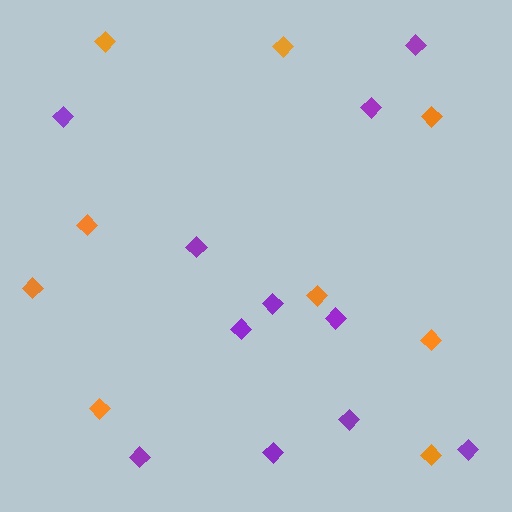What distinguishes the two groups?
There are 2 groups: one group of orange diamonds (9) and one group of purple diamonds (11).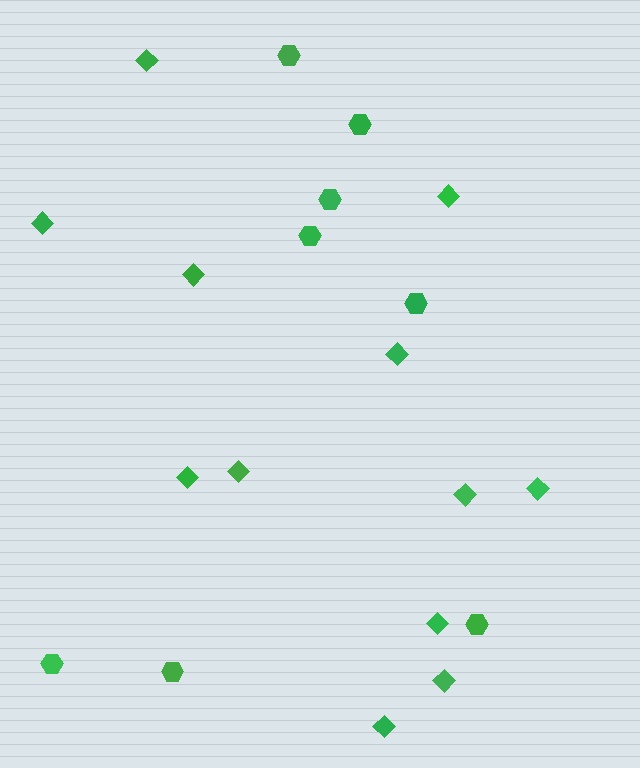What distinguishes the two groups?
There are 2 groups: one group of diamonds (12) and one group of hexagons (8).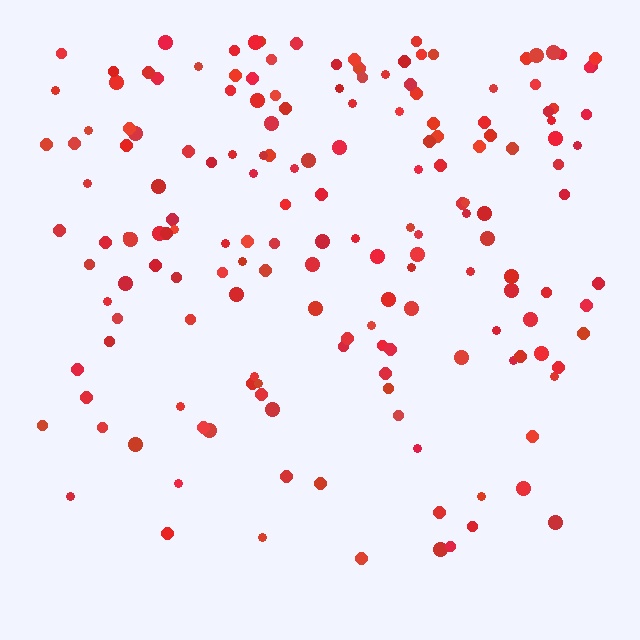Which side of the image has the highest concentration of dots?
The top.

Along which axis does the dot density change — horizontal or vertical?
Vertical.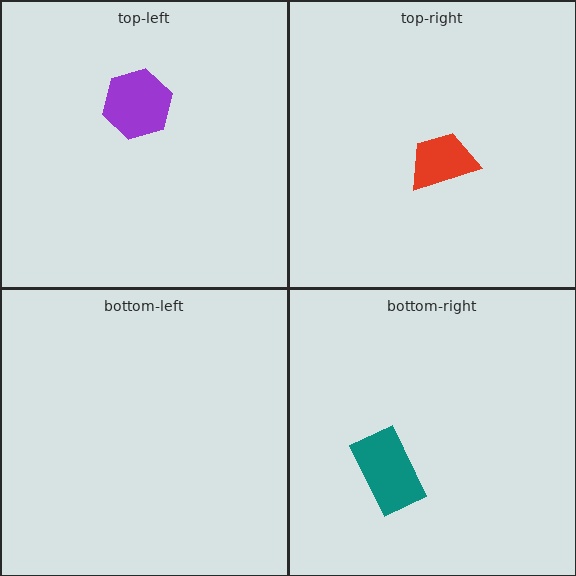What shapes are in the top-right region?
The red trapezoid.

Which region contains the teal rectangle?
The bottom-right region.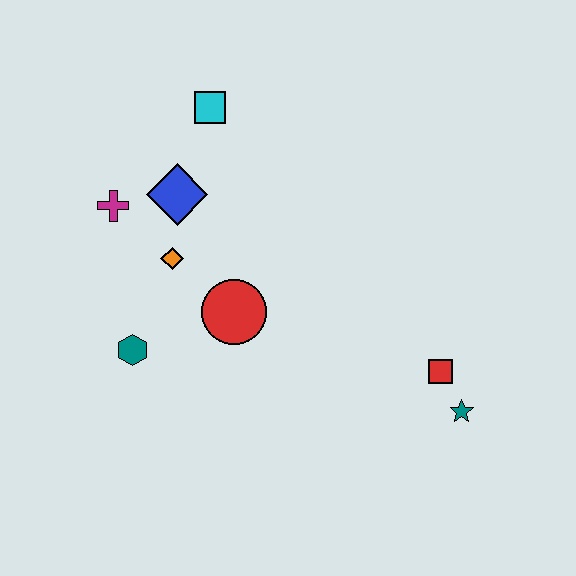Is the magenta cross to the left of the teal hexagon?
Yes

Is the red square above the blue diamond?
No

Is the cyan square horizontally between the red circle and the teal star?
No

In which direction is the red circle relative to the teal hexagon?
The red circle is to the right of the teal hexagon.